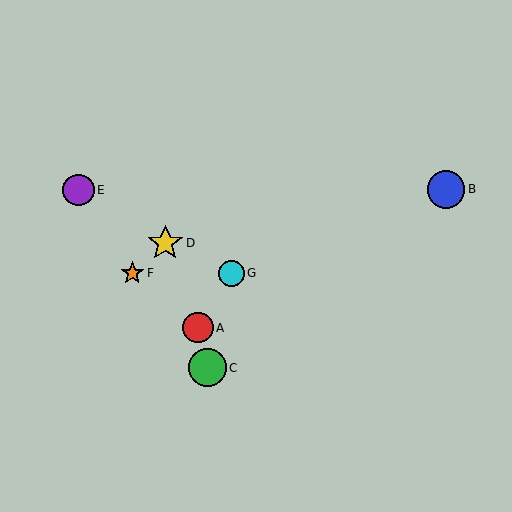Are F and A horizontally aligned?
No, F is at y≈273 and A is at y≈328.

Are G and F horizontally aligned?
Yes, both are at y≈273.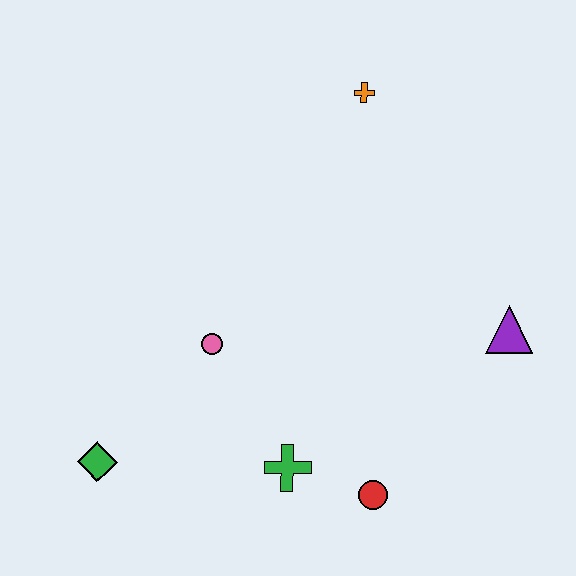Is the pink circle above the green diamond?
Yes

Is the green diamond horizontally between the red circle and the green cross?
No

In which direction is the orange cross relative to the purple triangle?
The orange cross is above the purple triangle.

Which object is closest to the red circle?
The green cross is closest to the red circle.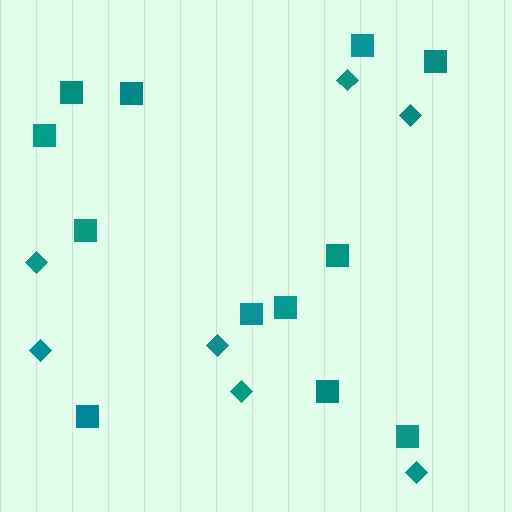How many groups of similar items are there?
There are 2 groups: one group of squares (12) and one group of diamonds (7).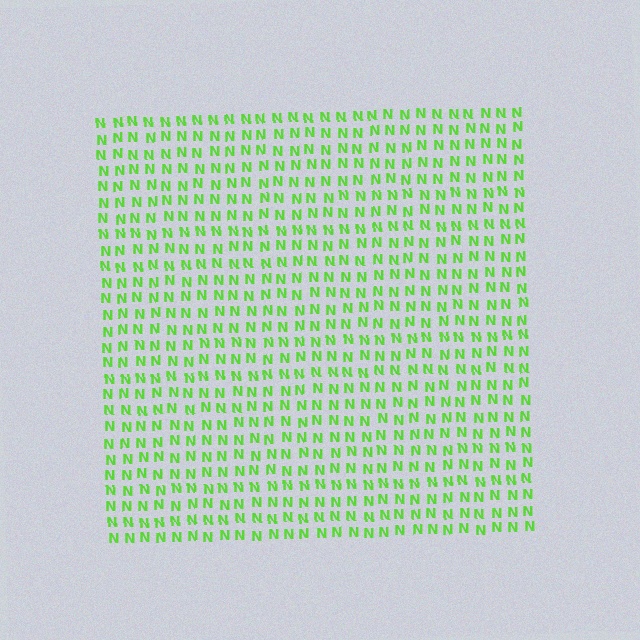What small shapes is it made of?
It is made of small letter N's.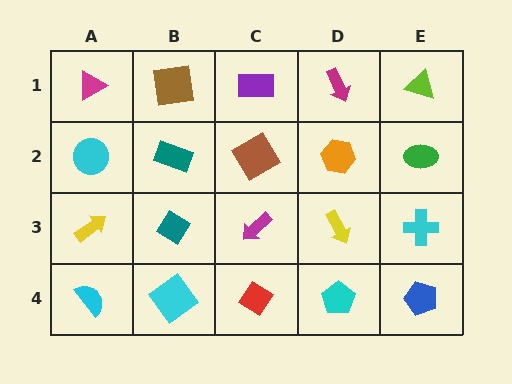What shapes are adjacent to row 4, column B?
A teal diamond (row 3, column B), a cyan semicircle (row 4, column A), a red diamond (row 4, column C).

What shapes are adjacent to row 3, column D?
An orange hexagon (row 2, column D), a cyan pentagon (row 4, column D), a magenta arrow (row 3, column C), a cyan cross (row 3, column E).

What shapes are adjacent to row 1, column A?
A cyan circle (row 2, column A), a brown square (row 1, column B).